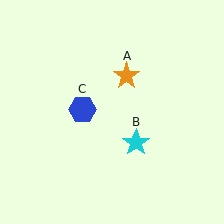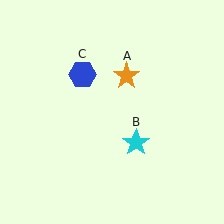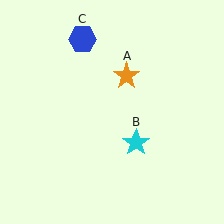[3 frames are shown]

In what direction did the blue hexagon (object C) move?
The blue hexagon (object C) moved up.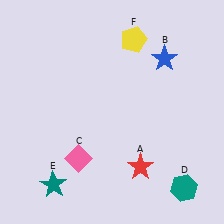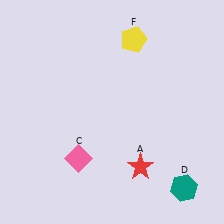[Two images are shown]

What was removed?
The blue star (B), the teal star (E) were removed in Image 2.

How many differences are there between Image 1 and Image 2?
There are 2 differences between the two images.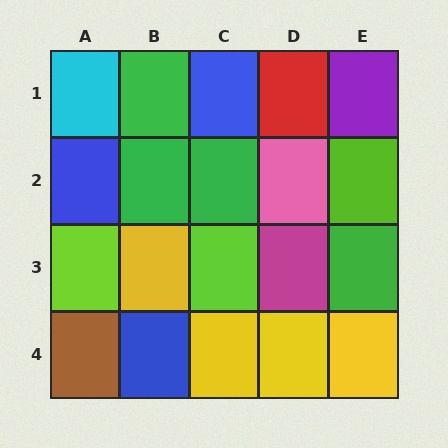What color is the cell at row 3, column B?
Yellow.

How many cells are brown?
1 cell is brown.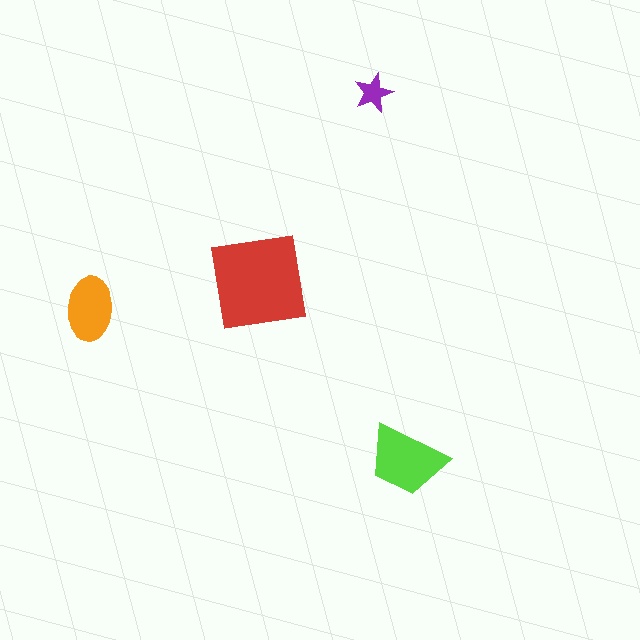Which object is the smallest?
The purple star.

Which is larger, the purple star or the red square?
The red square.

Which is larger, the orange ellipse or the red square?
The red square.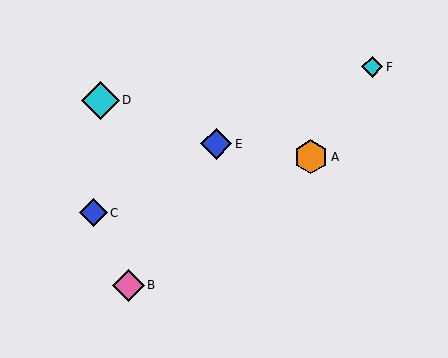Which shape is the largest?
The cyan diamond (labeled D) is the largest.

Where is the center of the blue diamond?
The center of the blue diamond is at (93, 213).